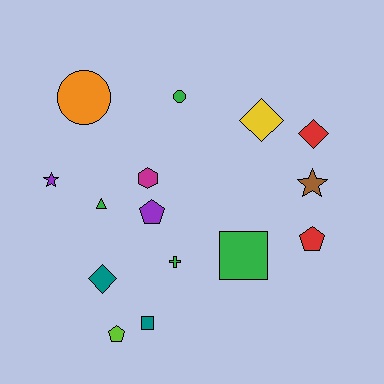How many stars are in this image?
There are 2 stars.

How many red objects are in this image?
There are 2 red objects.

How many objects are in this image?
There are 15 objects.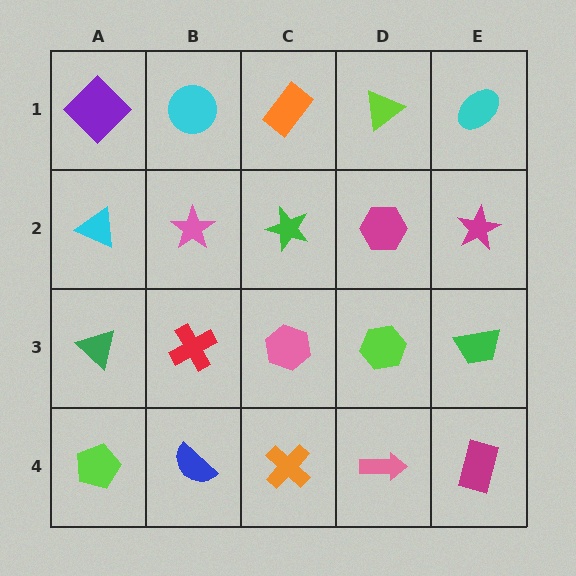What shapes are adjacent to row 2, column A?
A purple diamond (row 1, column A), a green triangle (row 3, column A), a pink star (row 2, column B).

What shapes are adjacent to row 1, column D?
A magenta hexagon (row 2, column D), an orange rectangle (row 1, column C), a cyan ellipse (row 1, column E).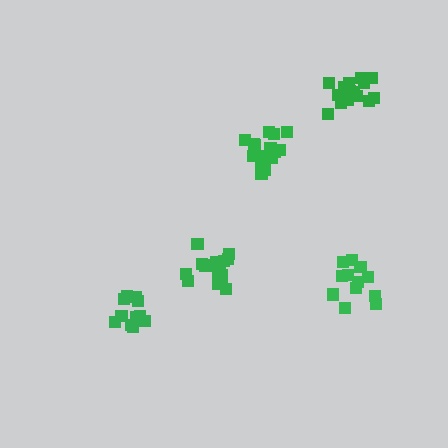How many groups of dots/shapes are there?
There are 5 groups.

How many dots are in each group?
Group 1: 12 dots, Group 2: 17 dots, Group 3: 16 dots, Group 4: 11 dots, Group 5: 17 dots (73 total).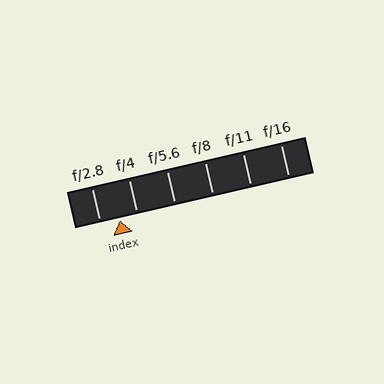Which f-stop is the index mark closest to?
The index mark is closest to f/4.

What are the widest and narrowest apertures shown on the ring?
The widest aperture shown is f/2.8 and the narrowest is f/16.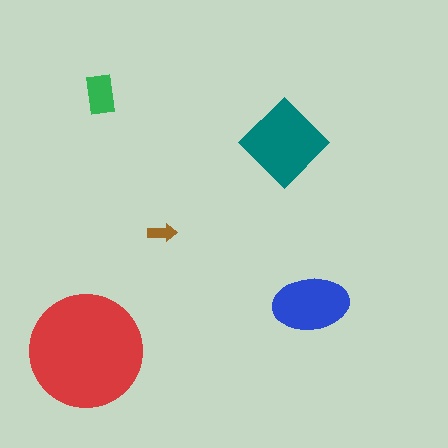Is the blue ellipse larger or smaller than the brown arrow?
Larger.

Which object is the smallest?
The brown arrow.